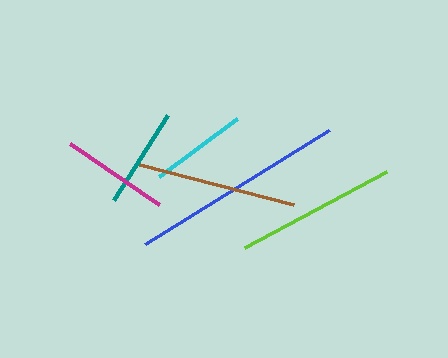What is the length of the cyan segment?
The cyan segment is approximately 97 pixels long.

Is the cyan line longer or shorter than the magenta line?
The magenta line is longer than the cyan line.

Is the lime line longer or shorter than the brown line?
The lime line is longer than the brown line.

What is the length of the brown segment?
The brown segment is approximately 159 pixels long.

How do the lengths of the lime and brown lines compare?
The lime and brown lines are approximately the same length.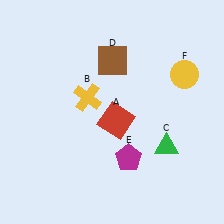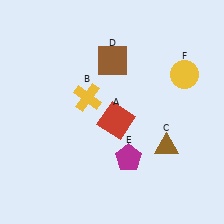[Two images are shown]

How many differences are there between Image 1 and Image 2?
There is 1 difference between the two images.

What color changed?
The triangle (C) changed from green in Image 1 to brown in Image 2.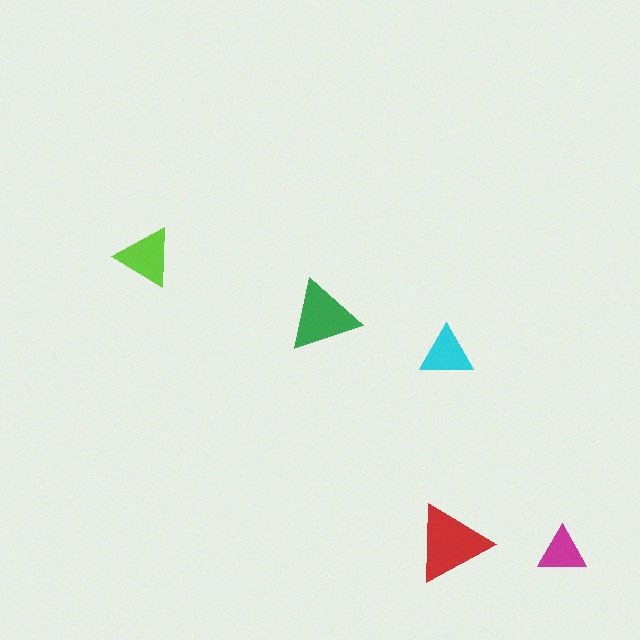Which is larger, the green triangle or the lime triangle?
The green one.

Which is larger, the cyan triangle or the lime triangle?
The lime one.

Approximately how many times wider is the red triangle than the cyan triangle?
About 1.5 times wider.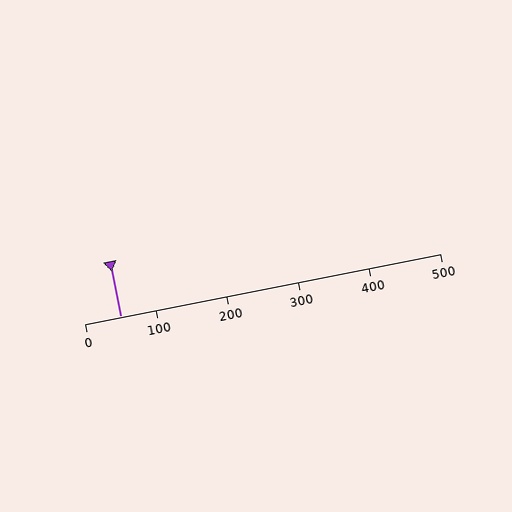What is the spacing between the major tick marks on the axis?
The major ticks are spaced 100 apart.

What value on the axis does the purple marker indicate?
The marker indicates approximately 50.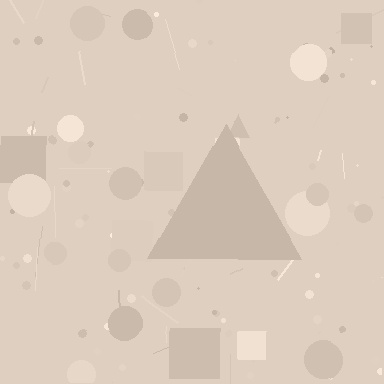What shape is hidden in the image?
A triangle is hidden in the image.